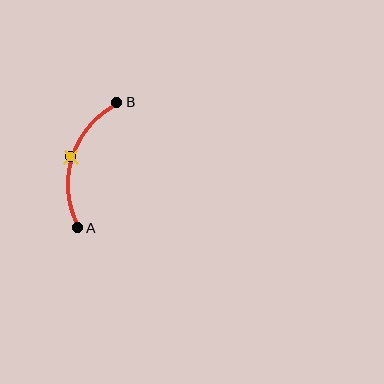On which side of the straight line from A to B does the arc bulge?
The arc bulges to the left of the straight line connecting A and B.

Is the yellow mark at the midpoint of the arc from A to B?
Yes. The yellow mark lies on the arc at equal arc-length from both A and B — it is the arc midpoint.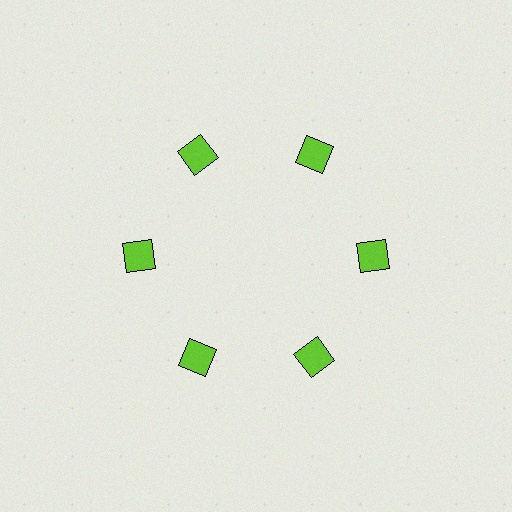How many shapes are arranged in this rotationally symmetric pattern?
There are 6 shapes, arranged in 6 groups of 1.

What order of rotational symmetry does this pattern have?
This pattern has 6-fold rotational symmetry.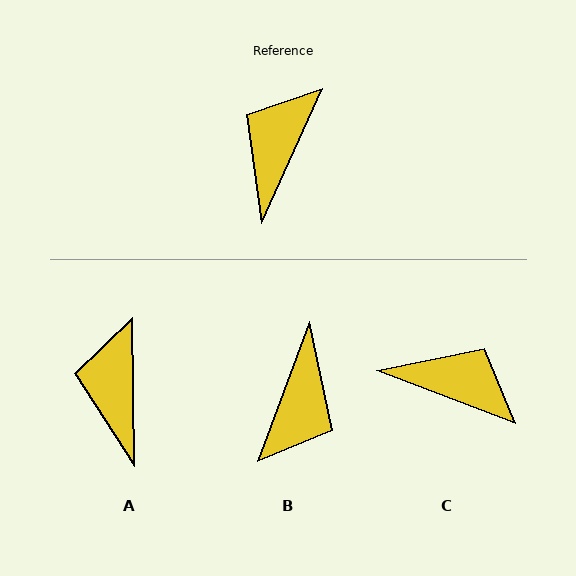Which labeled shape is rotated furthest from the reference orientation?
B, about 176 degrees away.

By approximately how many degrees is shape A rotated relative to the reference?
Approximately 25 degrees counter-clockwise.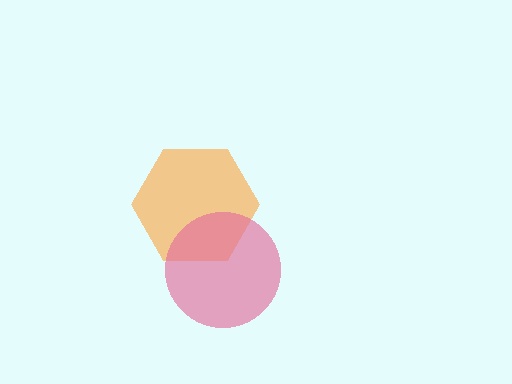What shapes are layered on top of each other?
The layered shapes are: an orange hexagon, a pink circle.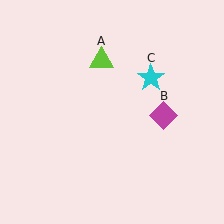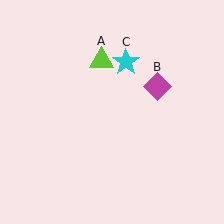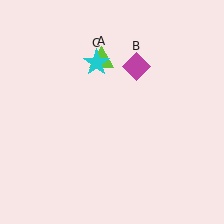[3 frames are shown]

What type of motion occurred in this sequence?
The magenta diamond (object B), cyan star (object C) rotated counterclockwise around the center of the scene.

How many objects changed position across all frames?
2 objects changed position: magenta diamond (object B), cyan star (object C).